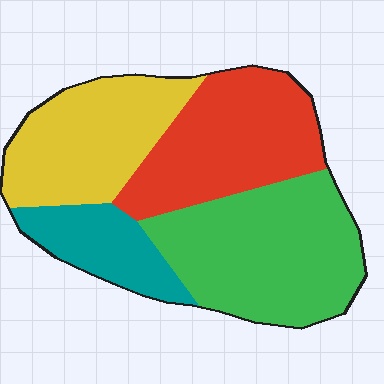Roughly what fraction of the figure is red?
Red takes up about one quarter (1/4) of the figure.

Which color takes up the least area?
Teal, at roughly 15%.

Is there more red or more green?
Green.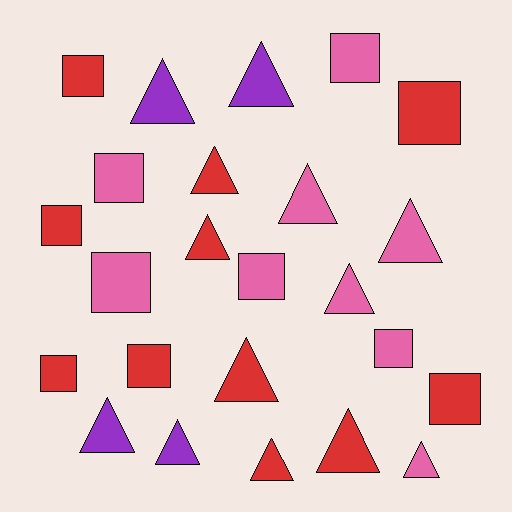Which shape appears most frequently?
Triangle, with 13 objects.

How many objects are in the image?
There are 24 objects.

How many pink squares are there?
There are 5 pink squares.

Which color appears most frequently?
Red, with 11 objects.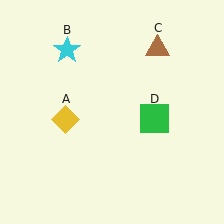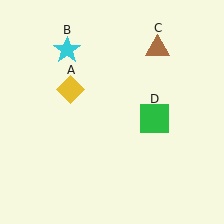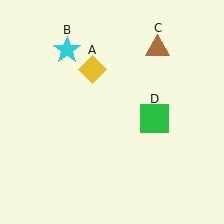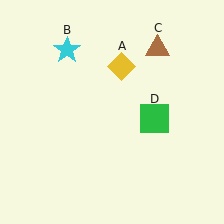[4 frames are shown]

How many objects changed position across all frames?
1 object changed position: yellow diamond (object A).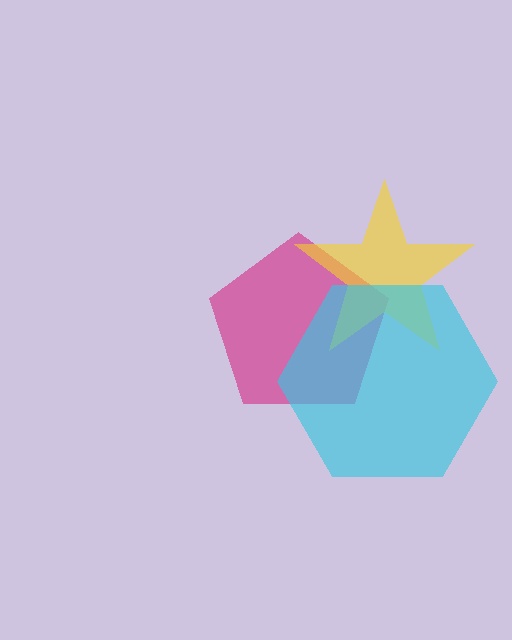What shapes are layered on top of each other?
The layered shapes are: a magenta pentagon, a yellow star, a cyan hexagon.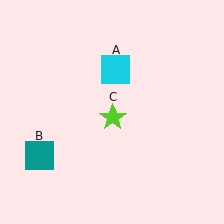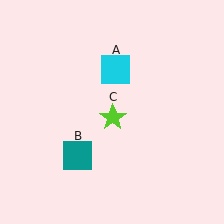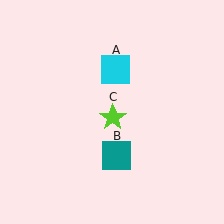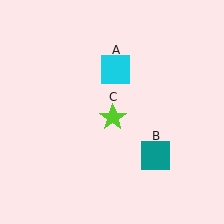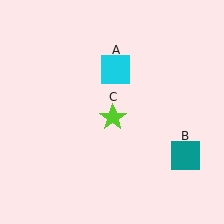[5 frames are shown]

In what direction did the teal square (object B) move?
The teal square (object B) moved right.